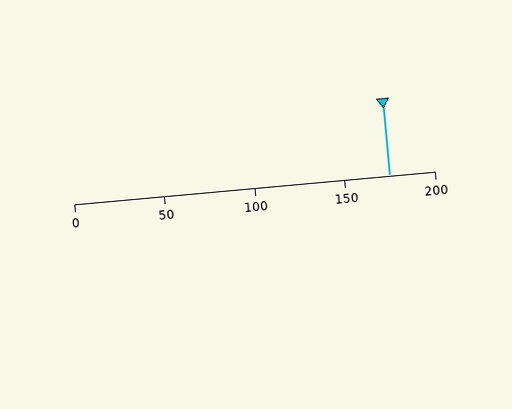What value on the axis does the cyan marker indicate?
The marker indicates approximately 175.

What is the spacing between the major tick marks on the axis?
The major ticks are spaced 50 apart.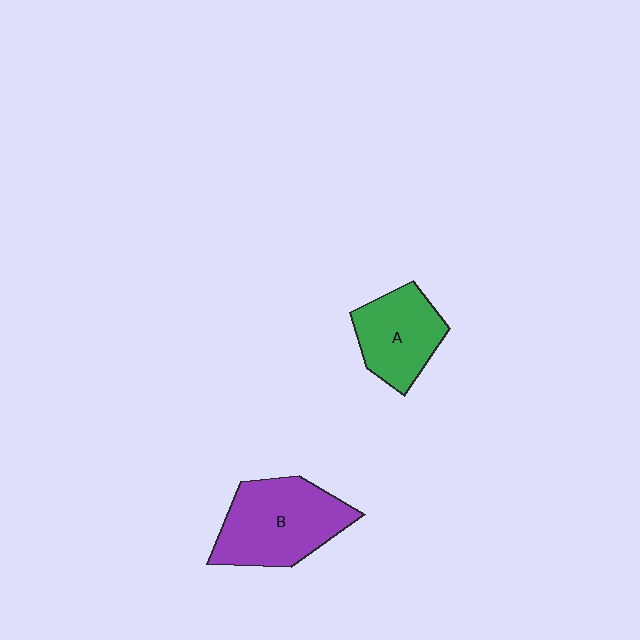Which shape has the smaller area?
Shape A (green).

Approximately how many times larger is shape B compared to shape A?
Approximately 1.4 times.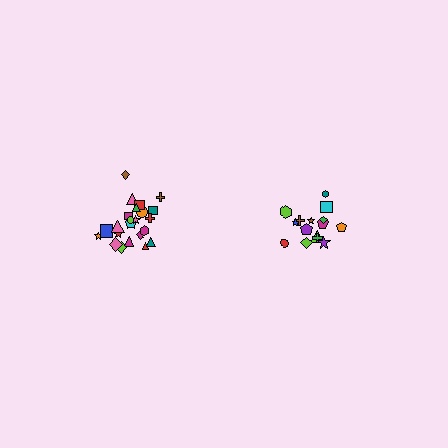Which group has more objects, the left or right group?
The left group.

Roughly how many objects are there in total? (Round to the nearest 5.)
Roughly 40 objects in total.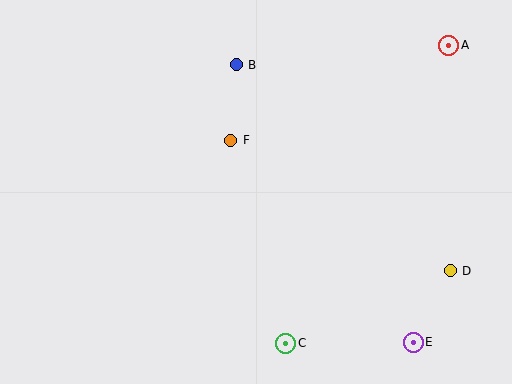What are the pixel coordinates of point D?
Point D is at (450, 271).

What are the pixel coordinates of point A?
Point A is at (449, 45).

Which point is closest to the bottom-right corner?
Point E is closest to the bottom-right corner.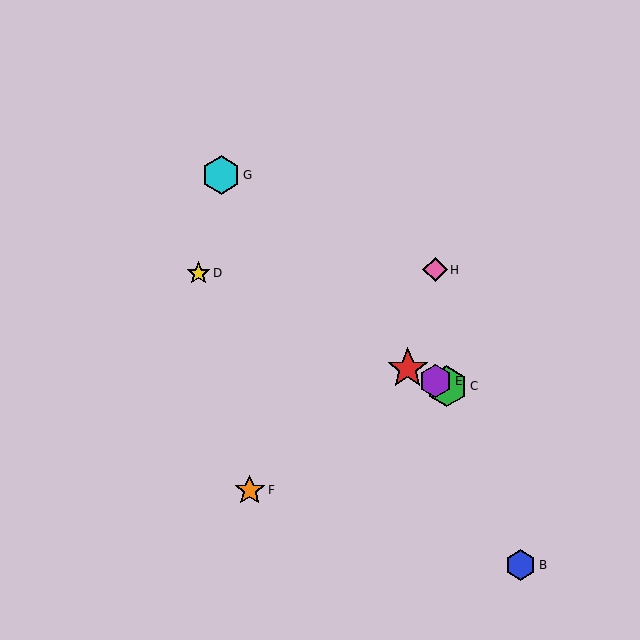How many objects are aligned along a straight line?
4 objects (A, C, D, E) are aligned along a straight line.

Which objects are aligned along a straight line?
Objects A, C, D, E are aligned along a straight line.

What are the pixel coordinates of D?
Object D is at (198, 273).